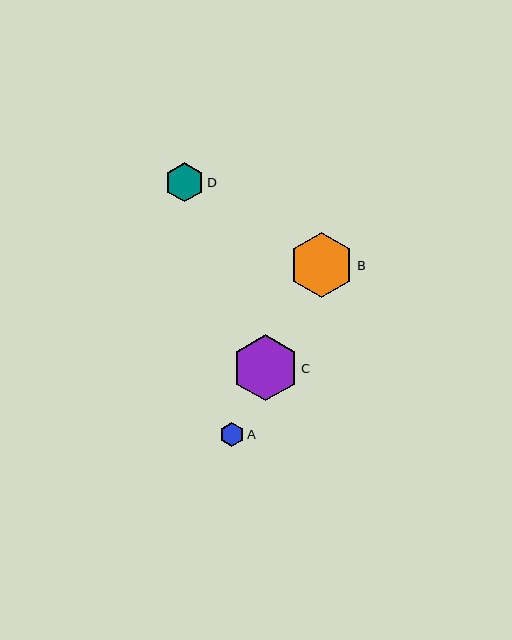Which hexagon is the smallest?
Hexagon A is the smallest with a size of approximately 24 pixels.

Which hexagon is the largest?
Hexagon C is the largest with a size of approximately 66 pixels.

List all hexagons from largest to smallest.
From largest to smallest: C, B, D, A.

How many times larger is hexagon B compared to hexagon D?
Hexagon B is approximately 1.7 times the size of hexagon D.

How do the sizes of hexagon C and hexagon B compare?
Hexagon C and hexagon B are approximately the same size.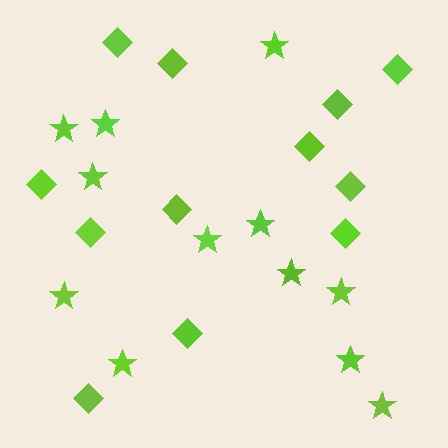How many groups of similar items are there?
There are 2 groups: one group of stars (12) and one group of diamonds (12).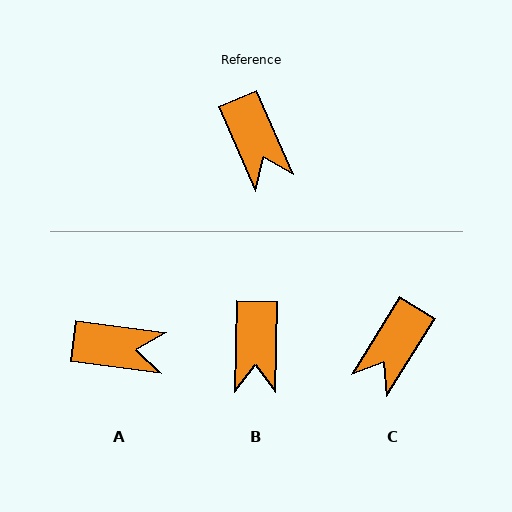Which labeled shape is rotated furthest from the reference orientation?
A, about 59 degrees away.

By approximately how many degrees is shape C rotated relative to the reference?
Approximately 56 degrees clockwise.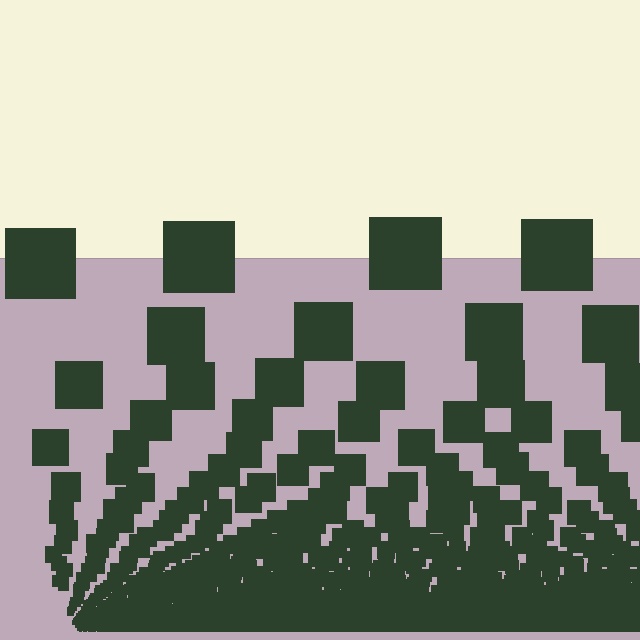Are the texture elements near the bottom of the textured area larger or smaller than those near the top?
Smaller. The gradient is inverted — elements near the bottom are smaller and denser.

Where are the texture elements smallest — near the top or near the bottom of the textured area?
Near the bottom.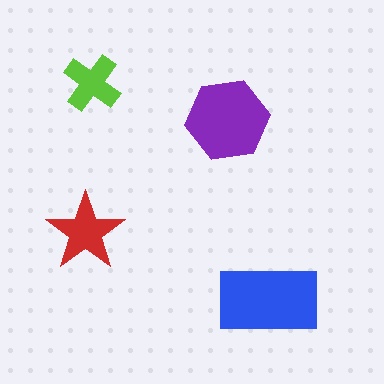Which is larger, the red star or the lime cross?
The red star.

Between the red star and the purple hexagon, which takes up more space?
The purple hexagon.